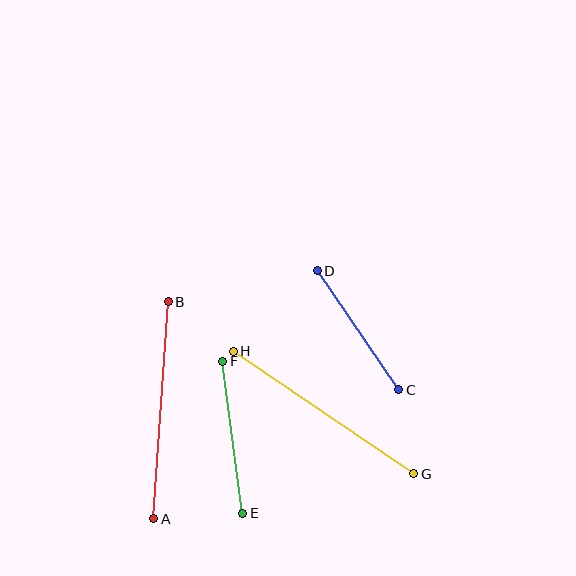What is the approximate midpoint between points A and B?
The midpoint is at approximately (161, 410) pixels.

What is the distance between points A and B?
The distance is approximately 218 pixels.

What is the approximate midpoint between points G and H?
The midpoint is at approximately (323, 413) pixels.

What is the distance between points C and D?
The distance is approximately 144 pixels.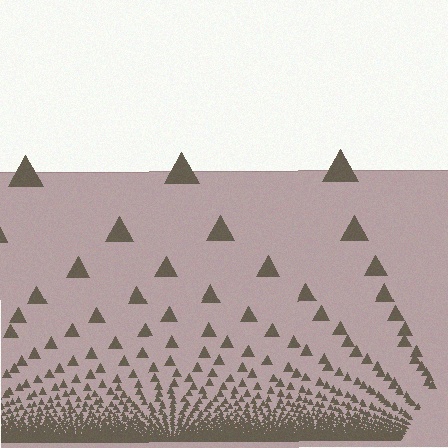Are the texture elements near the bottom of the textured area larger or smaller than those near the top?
Smaller. The gradient is inverted — elements near the bottom are smaller and denser.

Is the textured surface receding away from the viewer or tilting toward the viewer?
The surface appears to tilt toward the viewer. Texture elements get larger and sparser toward the top.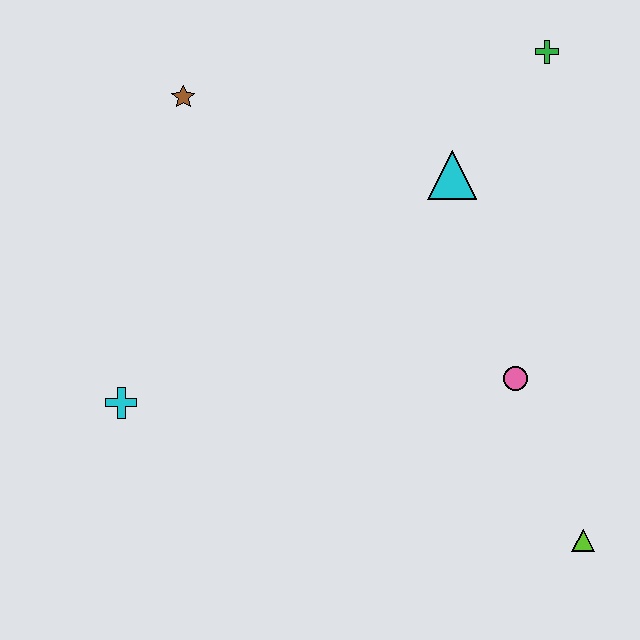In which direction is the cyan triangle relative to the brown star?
The cyan triangle is to the right of the brown star.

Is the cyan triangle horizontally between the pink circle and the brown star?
Yes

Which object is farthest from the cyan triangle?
The cyan cross is farthest from the cyan triangle.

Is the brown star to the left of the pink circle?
Yes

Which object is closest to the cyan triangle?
The green cross is closest to the cyan triangle.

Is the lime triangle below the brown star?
Yes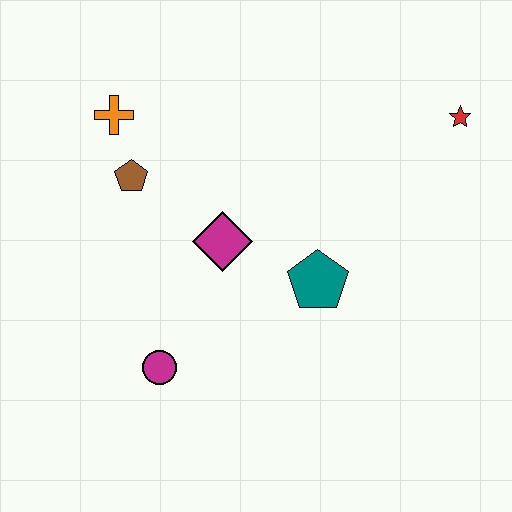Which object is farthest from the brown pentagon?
The red star is farthest from the brown pentagon.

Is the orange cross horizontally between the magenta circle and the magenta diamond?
No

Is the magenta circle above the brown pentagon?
No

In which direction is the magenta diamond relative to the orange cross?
The magenta diamond is below the orange cross.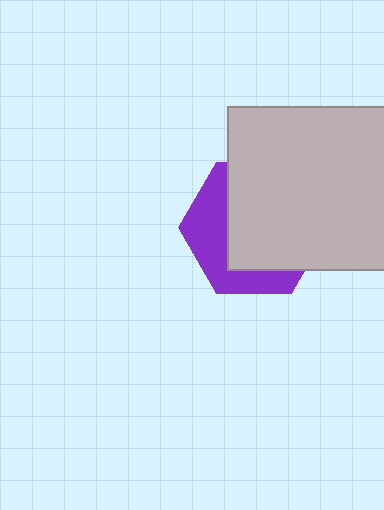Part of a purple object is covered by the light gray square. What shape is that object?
It is a hexagon.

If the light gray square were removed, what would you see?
You would see the complete purple hexagon.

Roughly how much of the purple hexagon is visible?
A small part of it is visible (roughly 37%).